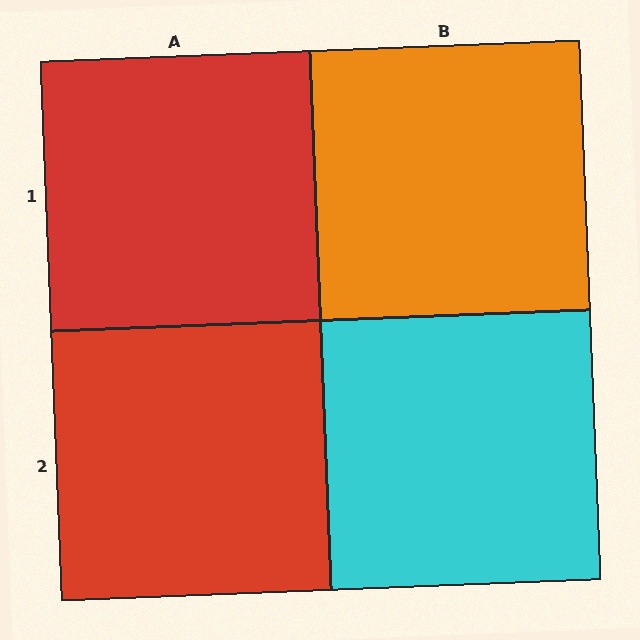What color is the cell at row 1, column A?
Red.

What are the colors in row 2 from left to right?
Red, cyan.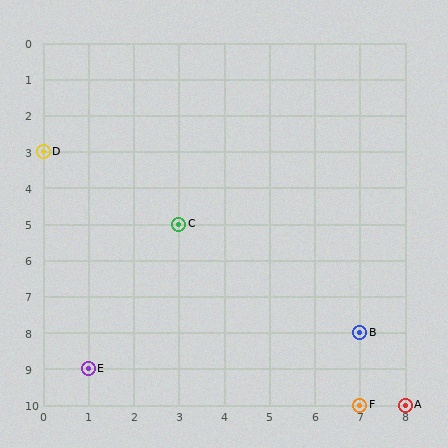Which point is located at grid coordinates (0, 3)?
Point D is at (0, 3).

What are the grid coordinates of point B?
Point B is at grid coordinates (7, 8).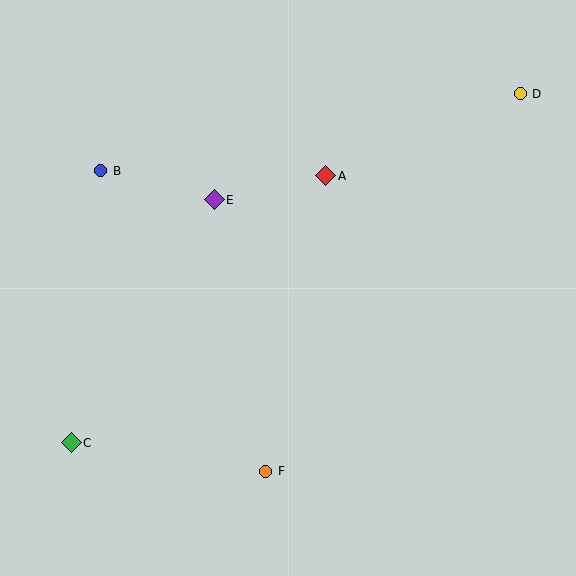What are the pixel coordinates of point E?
Point E is at (214, 200).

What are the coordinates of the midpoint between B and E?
The midpoint between B and E is at (158, 185).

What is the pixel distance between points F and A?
The distance between F and A is 301 pixels.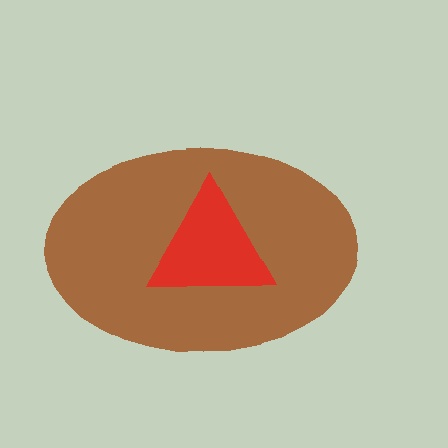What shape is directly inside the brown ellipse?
The red triangle.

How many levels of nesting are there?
2.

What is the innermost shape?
The red triangle.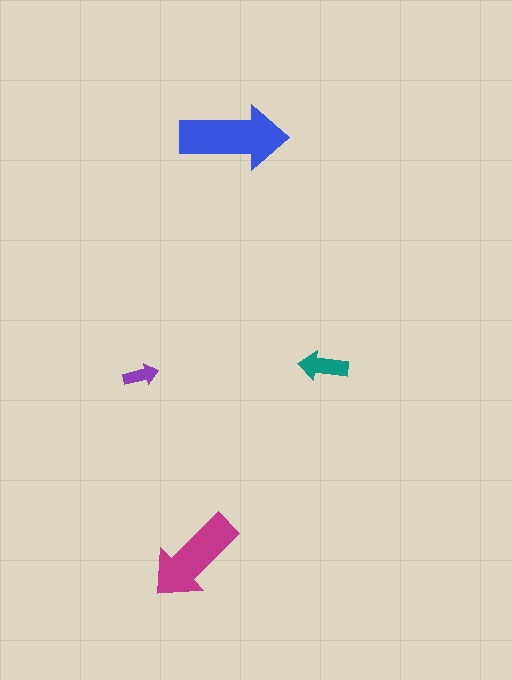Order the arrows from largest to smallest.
the blue one, the magenta one, the teal one, the purple one.